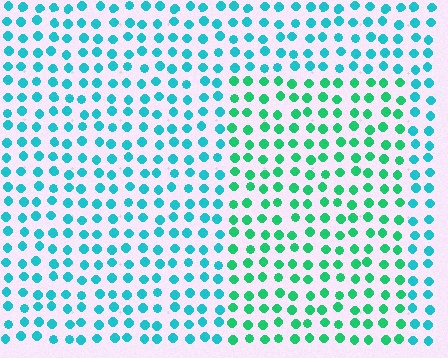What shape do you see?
I see a rectangle.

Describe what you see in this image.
The image is filled with small cyan elements in a uniform arrangement. A rectangle-shaped region is visible where the elements are tinted to a slightly different hue, forming a subtle color boundary.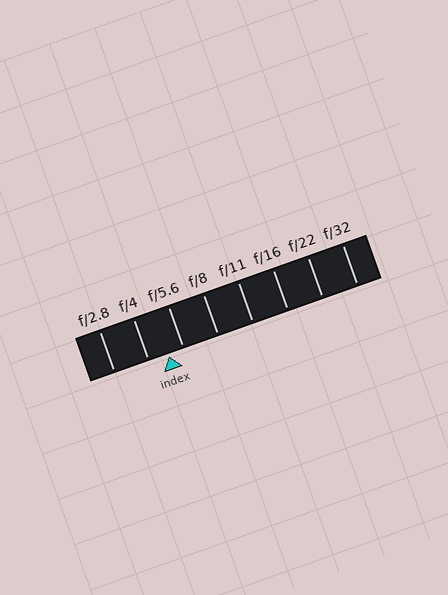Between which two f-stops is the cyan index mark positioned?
The index mark is between f/4 and f/5.6.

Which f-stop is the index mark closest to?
The index mark is closest to f/5.6.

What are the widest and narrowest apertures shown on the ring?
The widest aperture shown is f/2.8 and the narrowest is f/32.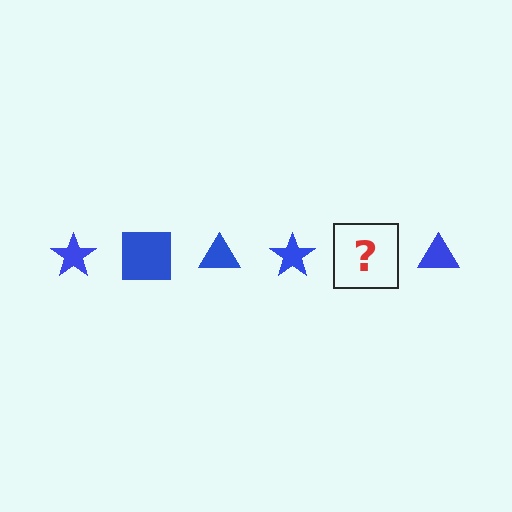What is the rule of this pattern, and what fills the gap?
The rule is that the pattern cycles through star, square, triangle shapes in blue. The gap should be filled with a blue square.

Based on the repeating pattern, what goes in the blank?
The blank should be a blue square.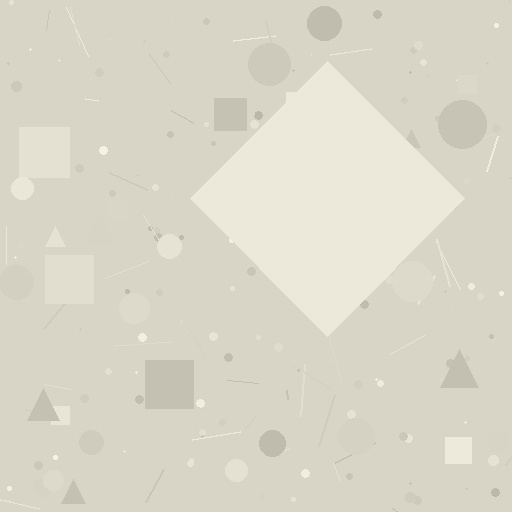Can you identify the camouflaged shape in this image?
The camouflaged shape is a diamond.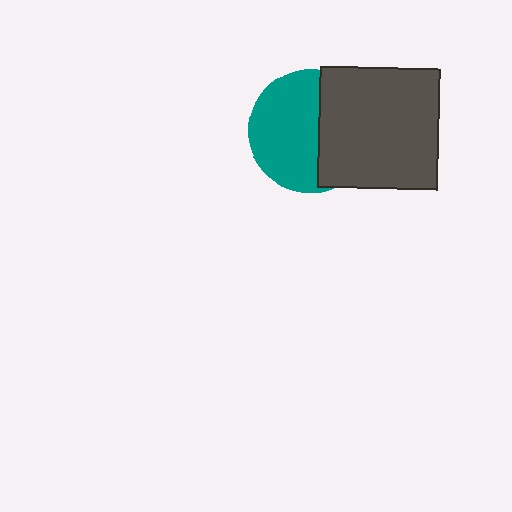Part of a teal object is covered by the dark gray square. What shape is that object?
It is a circle.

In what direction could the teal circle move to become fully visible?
The teal circle could move left. That would shift it out from behind the dark gray square entirely.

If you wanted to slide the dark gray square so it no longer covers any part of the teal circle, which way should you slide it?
Slide it right — that is the most direct way to separate the two shapes.